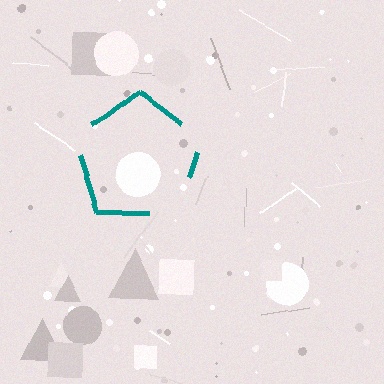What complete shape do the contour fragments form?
The contour fragments form a pentagon.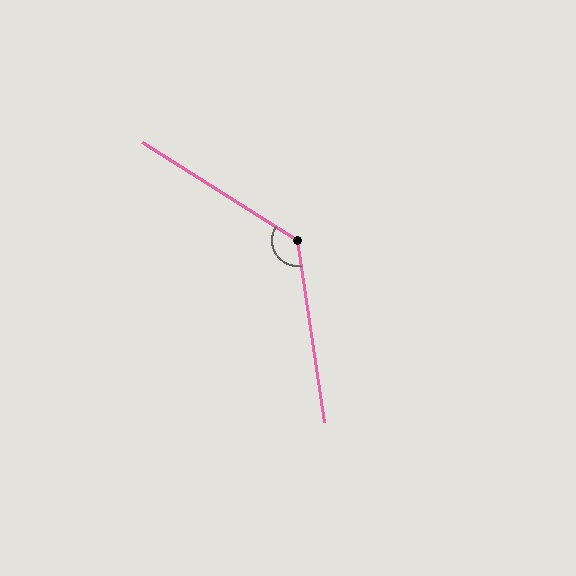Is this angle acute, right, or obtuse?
It is obtuse.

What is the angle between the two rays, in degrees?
Approximately 131 degrees.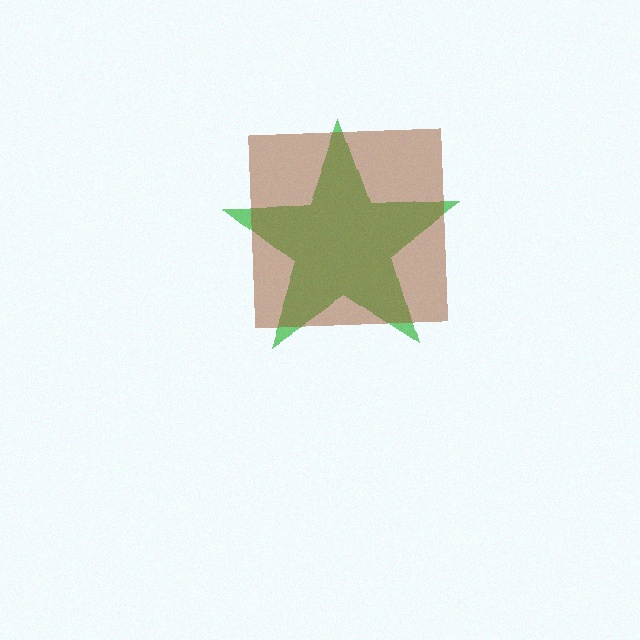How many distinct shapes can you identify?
There are 2 distinct shapes: a green star, a brown square.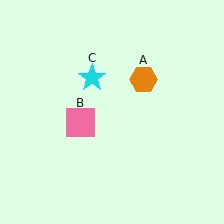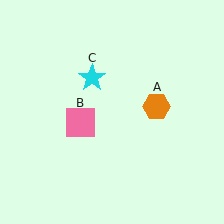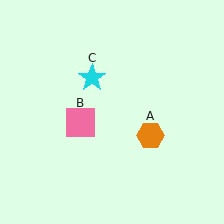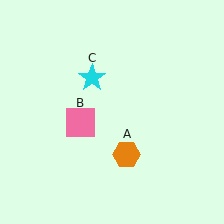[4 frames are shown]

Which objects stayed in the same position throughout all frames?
Pink square (object B) and cyan star (object C) remained stationary.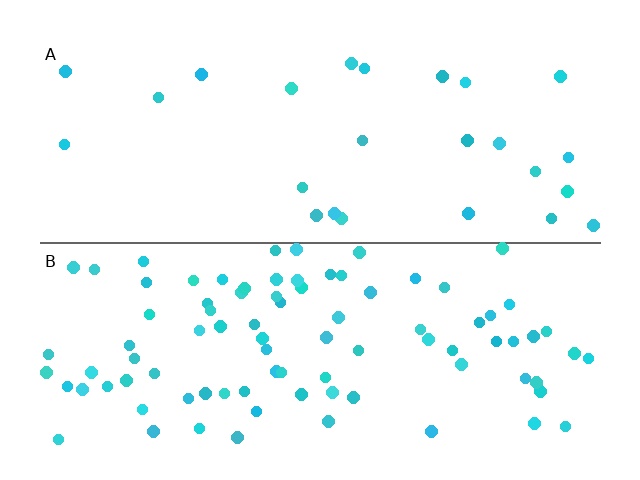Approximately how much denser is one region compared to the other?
Approximately 3.5× — region B over region A.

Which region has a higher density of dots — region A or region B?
B (the bottom).